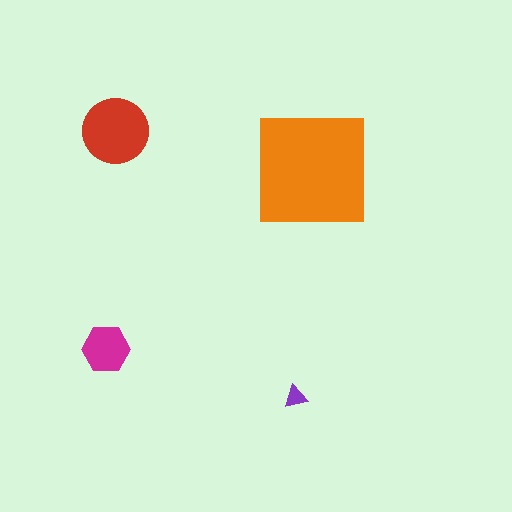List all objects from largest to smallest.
The orange square, the red circle, the magenta hexagon, the purple triangle.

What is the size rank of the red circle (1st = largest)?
2nd.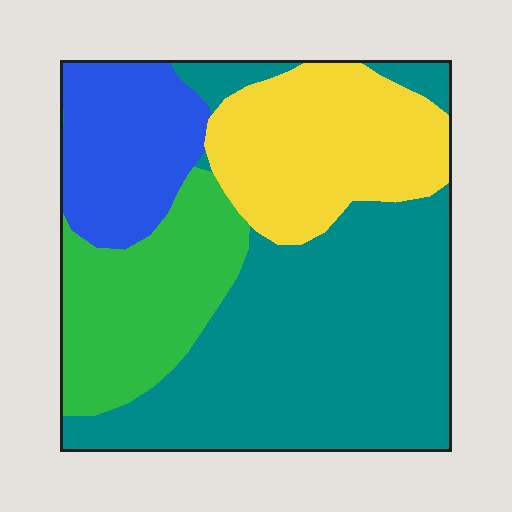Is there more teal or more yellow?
Teal.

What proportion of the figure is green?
Green takes up between a sixth and a third of the figure.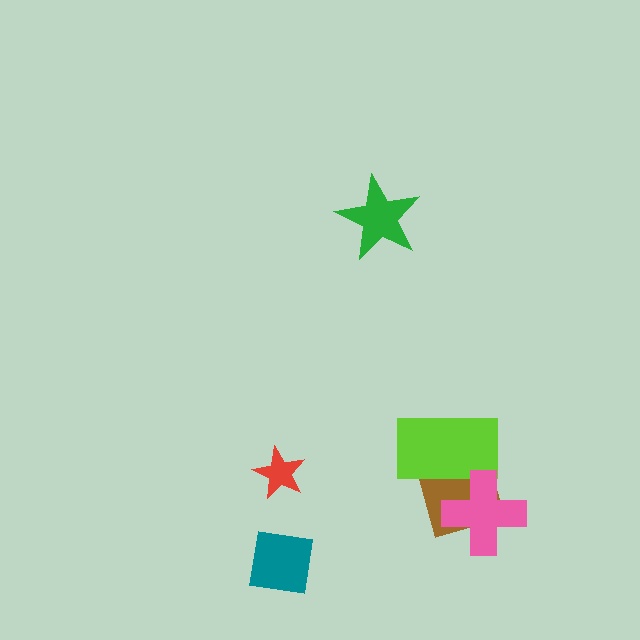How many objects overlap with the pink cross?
2 objects overlap with the pink cross.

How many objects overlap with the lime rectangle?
2 objects overlap with the lime rectangle.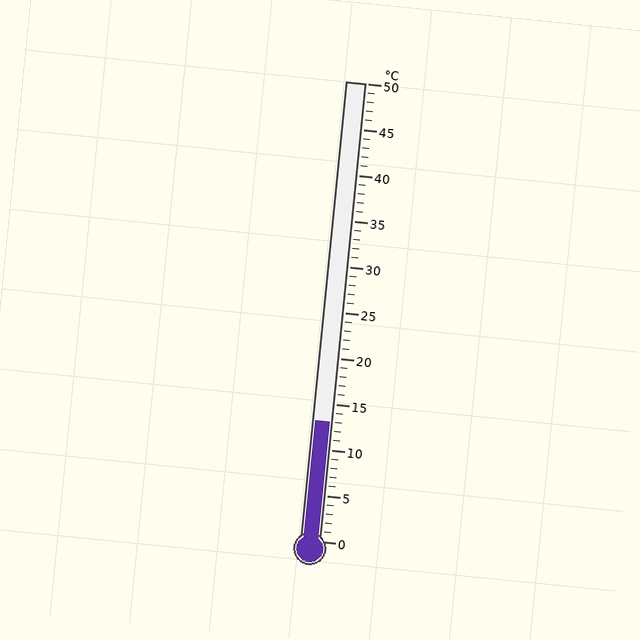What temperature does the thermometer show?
The thermometer shows approximately 13°C.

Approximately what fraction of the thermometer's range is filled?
The thermometer is filled to approximately 25% of its range.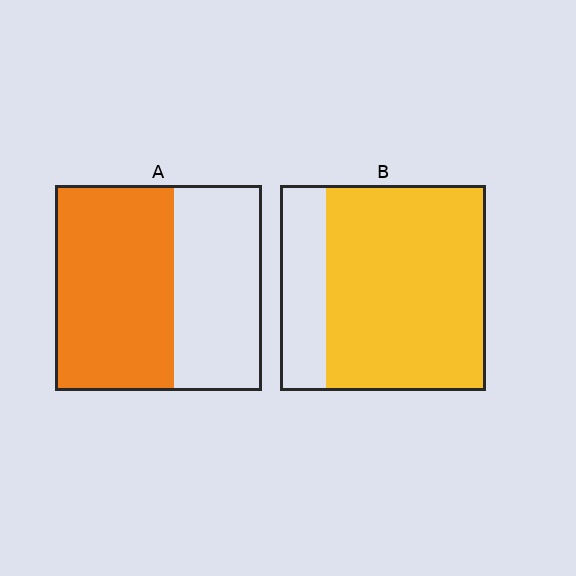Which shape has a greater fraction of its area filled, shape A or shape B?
Shape B.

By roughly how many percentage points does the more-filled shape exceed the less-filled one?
By roughly 20 percentage points (B over A).